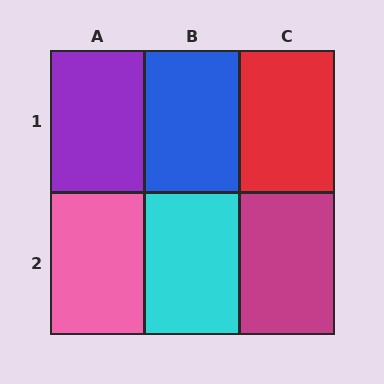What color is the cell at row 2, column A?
Pink.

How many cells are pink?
1 cell is pink.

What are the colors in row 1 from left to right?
Purple, blue, red.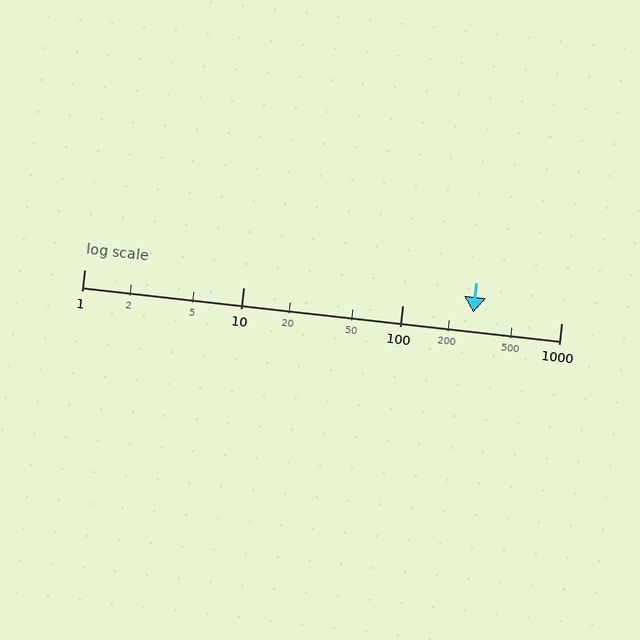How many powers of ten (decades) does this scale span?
The scale spans 3 decades, from 1 to 1000.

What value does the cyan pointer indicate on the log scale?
The pointer indicates approximately 280.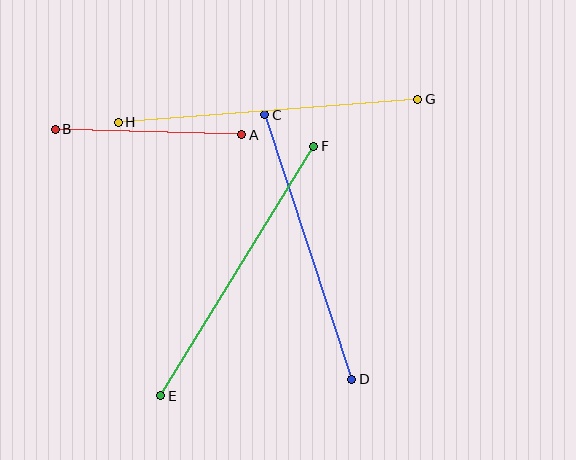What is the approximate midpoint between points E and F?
The midpoint is at approximately (237, 271) pixels.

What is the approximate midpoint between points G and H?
The midpoint is at approximately (268, 111) pixels.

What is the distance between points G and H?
The distance is approximately 300 pixels.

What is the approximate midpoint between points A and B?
The midpoint is at approximately (149, 132) pixels.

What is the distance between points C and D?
The distance is approximately 278 pixels.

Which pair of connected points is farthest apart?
Points G and H are farthest apart.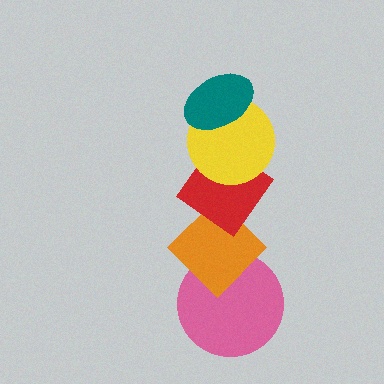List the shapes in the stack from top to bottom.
From top to bottom: the teal ellipse, the yellow circle, the red diamond, the orange diamond, the pink circle.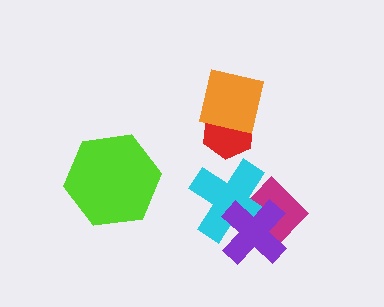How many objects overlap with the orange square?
1 object overlaps with the orange square.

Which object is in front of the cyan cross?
The purple cross is in front of the cyan cross.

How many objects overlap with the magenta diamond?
2 objects overlap with the magenta diamond.